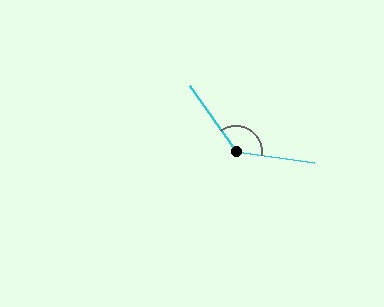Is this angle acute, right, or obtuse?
It is obtuse.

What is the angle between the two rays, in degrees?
Approximately 133 degrees.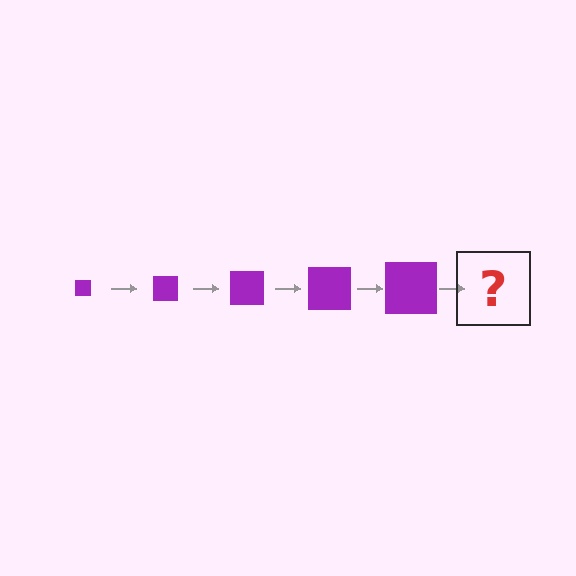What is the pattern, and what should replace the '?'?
The pattern is that the square gets progressively larger each step. The '?' should be a purple square, larger than the previous one.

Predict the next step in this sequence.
The next step is a purple square, larger than the previous one.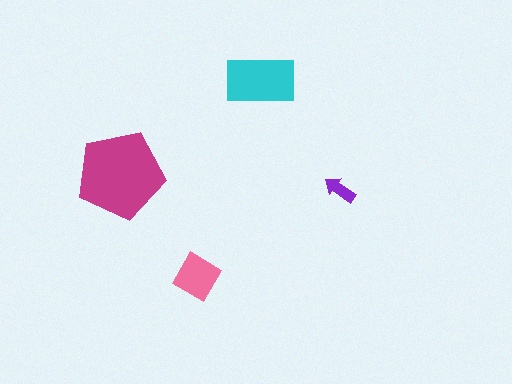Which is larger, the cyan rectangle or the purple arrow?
The cyan rectangle.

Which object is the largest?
The magenta pentagon.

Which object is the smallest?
The purple arrow.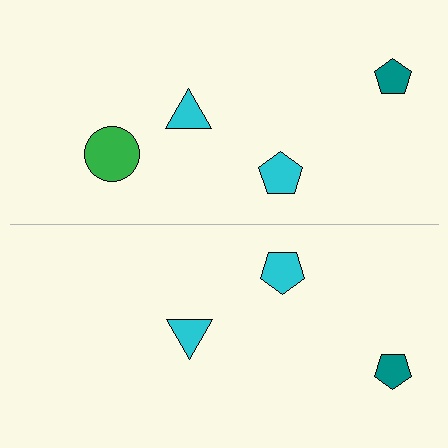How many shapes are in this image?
There are 7 shapes in this image.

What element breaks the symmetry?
A green circle is missing from the bottom side.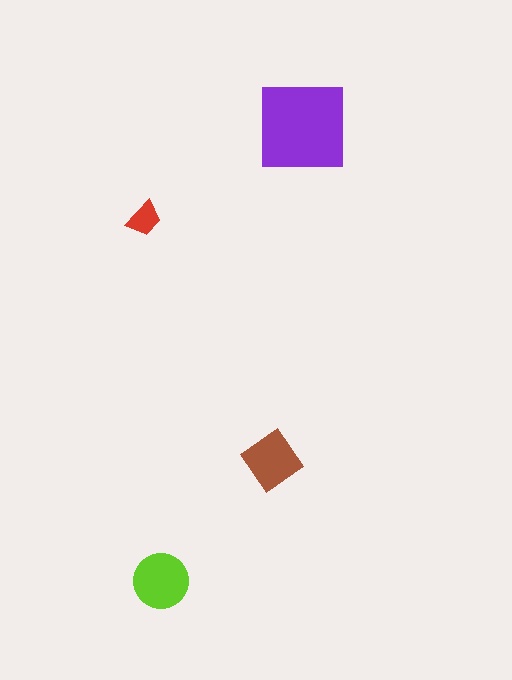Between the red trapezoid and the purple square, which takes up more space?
The purple square.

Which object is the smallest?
The red trapezoid.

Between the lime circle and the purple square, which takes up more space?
The purple square.